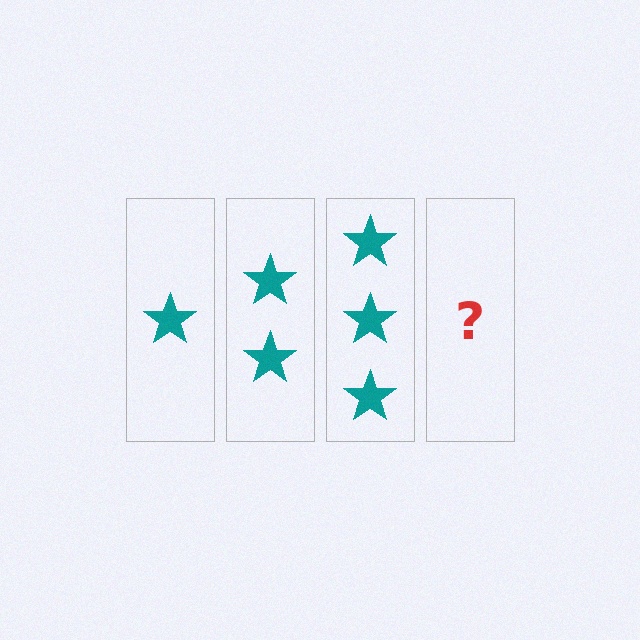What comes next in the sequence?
The next element should be 4 stars.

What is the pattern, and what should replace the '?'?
The pattern is that each step adds one more star. The '?' should be 4 stars.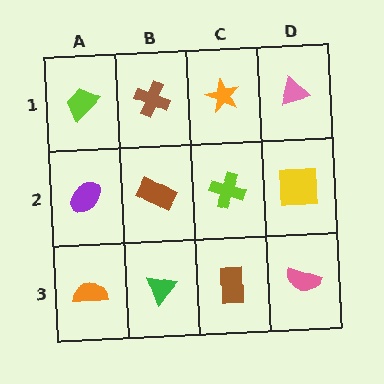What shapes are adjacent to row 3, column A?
A purple ellipse (row 2, column A), a green triangle (row 3, column B).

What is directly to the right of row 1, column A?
A brown cross.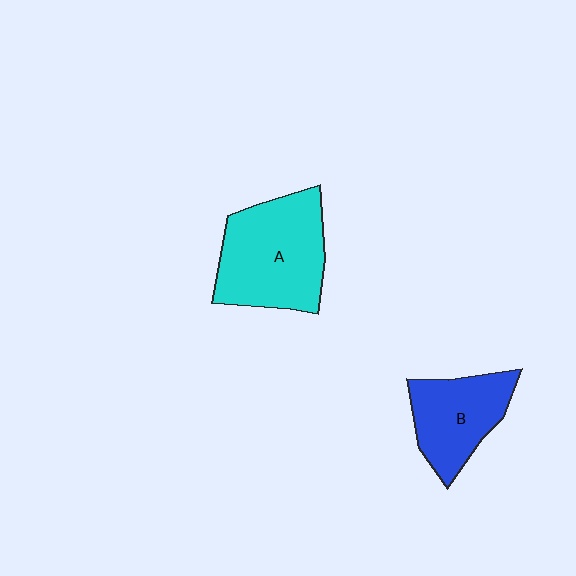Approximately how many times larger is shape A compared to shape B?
Approximately 1.5 times.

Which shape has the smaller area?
Shape B (blue).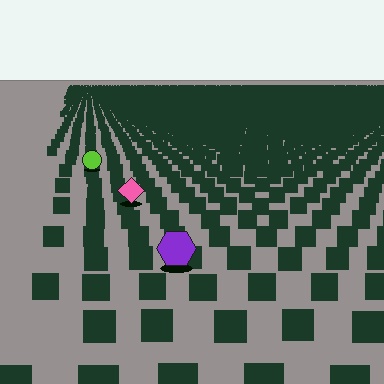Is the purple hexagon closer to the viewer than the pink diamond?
Yes. The purple hexagon is closer — you can tell from the texture gradient: the ground texture is coarser near it.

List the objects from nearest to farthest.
From nearest to farthest: the purple hexagon, the pink diamond, the lime circle.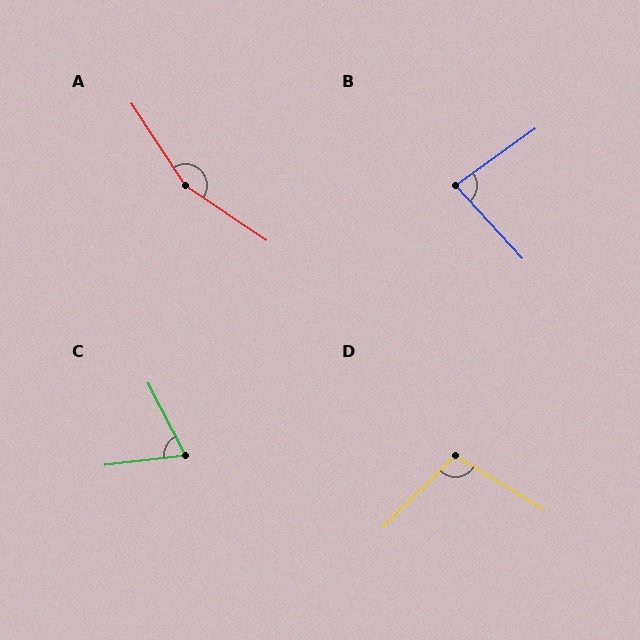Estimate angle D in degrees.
Approximately 104 degrees.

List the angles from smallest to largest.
C (69°), B (83°), D (104°), A (157°).